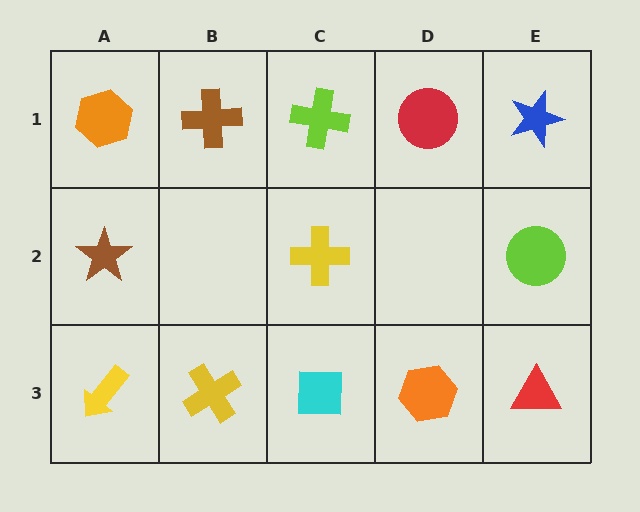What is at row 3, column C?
A cyan square.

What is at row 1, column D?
A red circle.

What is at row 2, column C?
A yellow cross.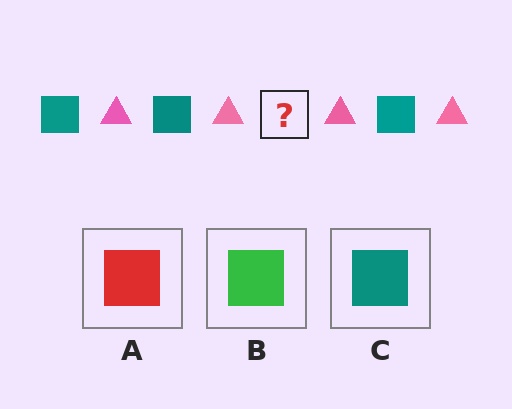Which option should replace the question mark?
Option C.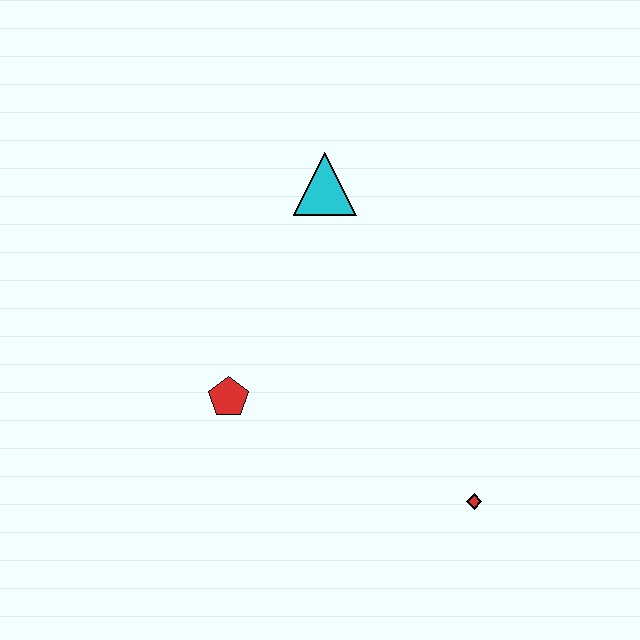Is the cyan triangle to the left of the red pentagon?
No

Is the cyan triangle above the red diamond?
Yes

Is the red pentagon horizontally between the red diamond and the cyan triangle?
No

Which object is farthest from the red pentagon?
The red diamond is farthest from the red pentagon.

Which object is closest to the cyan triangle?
The red pentagon is closest to the cyan triangle.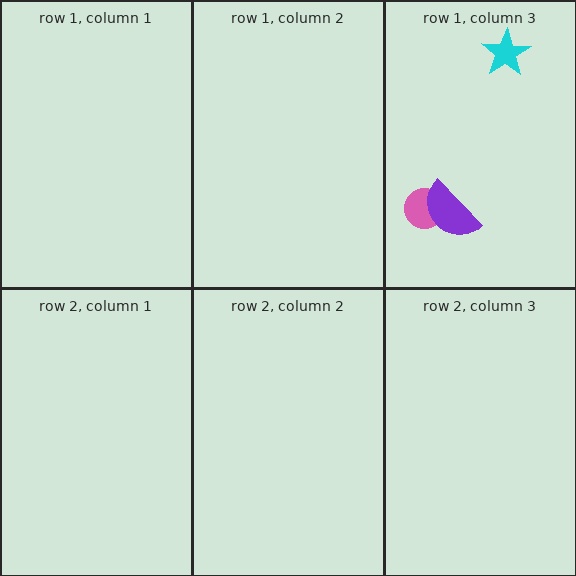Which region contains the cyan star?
The row 1, column 3 region.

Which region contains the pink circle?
The row 1, column 3 region.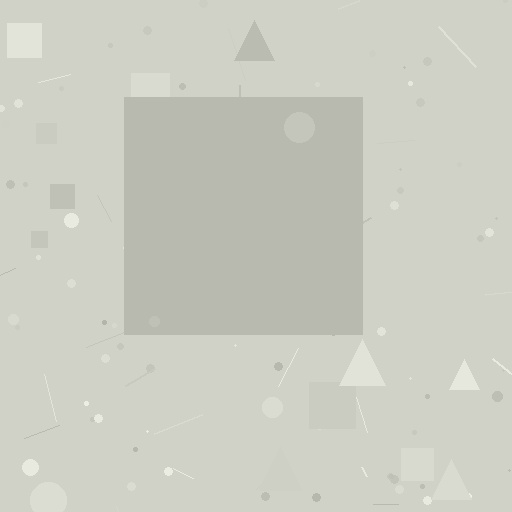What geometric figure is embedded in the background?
A square is embedded in the background.